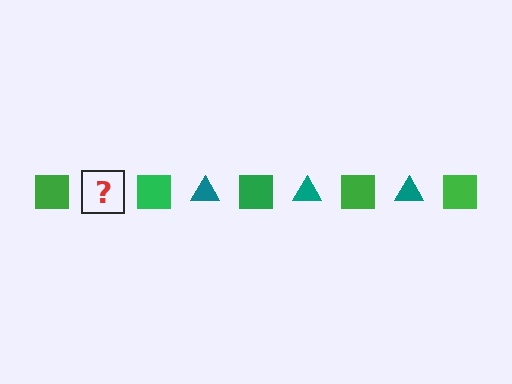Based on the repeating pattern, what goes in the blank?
The blank should be a teal triangle.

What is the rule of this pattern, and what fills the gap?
The rule is that the pattern alternates between green square and teal triangle. The gap should be filled with a teal triangle.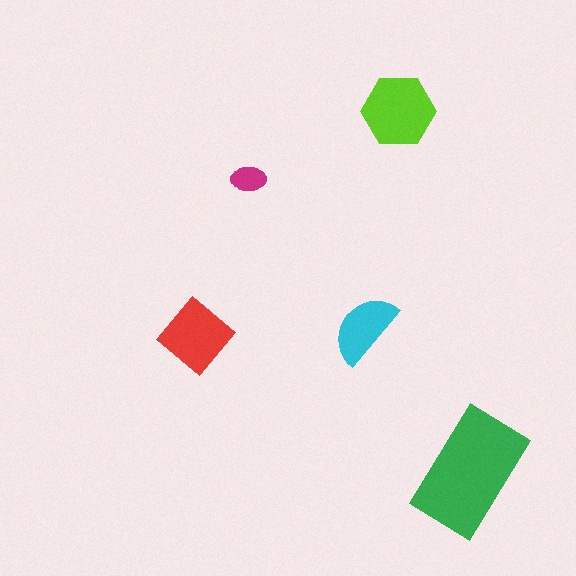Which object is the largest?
The green rectangle.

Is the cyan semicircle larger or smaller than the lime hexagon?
Smaller.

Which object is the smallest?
The magenta ellipse.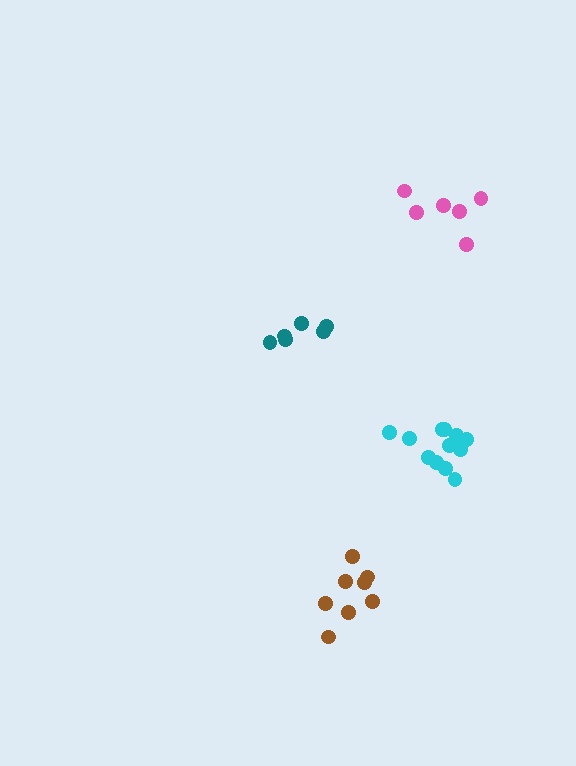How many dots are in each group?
Group 1: 8 dots, Group 2: 6 dots, Group 3: 12 dots, Group 4: 6 dots (32 total).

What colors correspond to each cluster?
The clusters are colored: brown, teal, cyan, pink.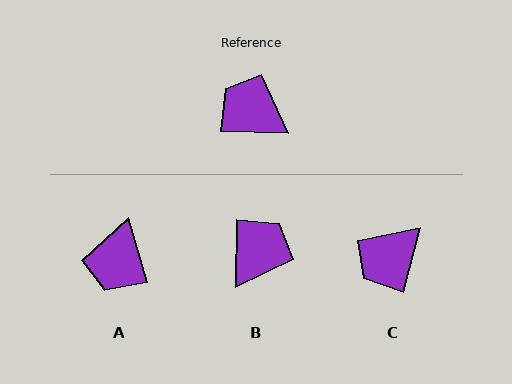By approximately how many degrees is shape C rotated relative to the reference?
Approximately 78 degrees counter-clockwise.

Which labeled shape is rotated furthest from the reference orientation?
A, about 108 degrees away.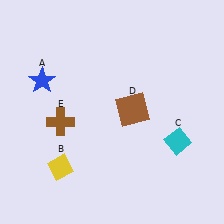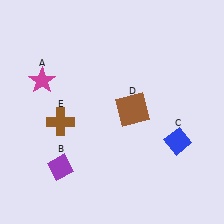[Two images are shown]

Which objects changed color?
A changed from blue to magenta. B changed from yellow to purple. C changed from cyan to blue.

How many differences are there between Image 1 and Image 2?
There are 3 differences between the two images.